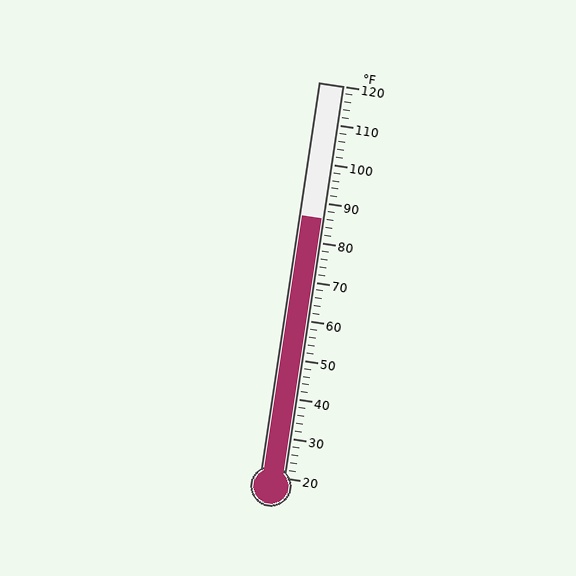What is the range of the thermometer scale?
The thermometer scale ranges from 20°F to 120°F.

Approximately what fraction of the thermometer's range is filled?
The thermometer is filled to approximately 65% of its range.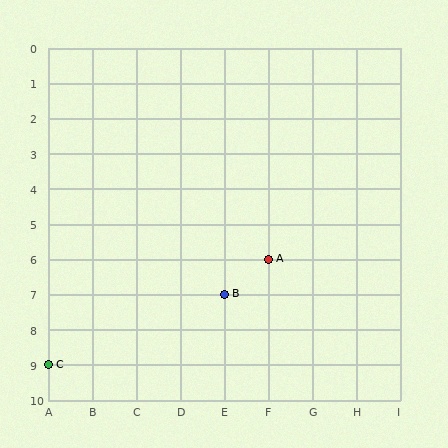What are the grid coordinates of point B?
Point B is at grid coordinates (E, 7).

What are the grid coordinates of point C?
Point C is at grid coordinates (A, 9).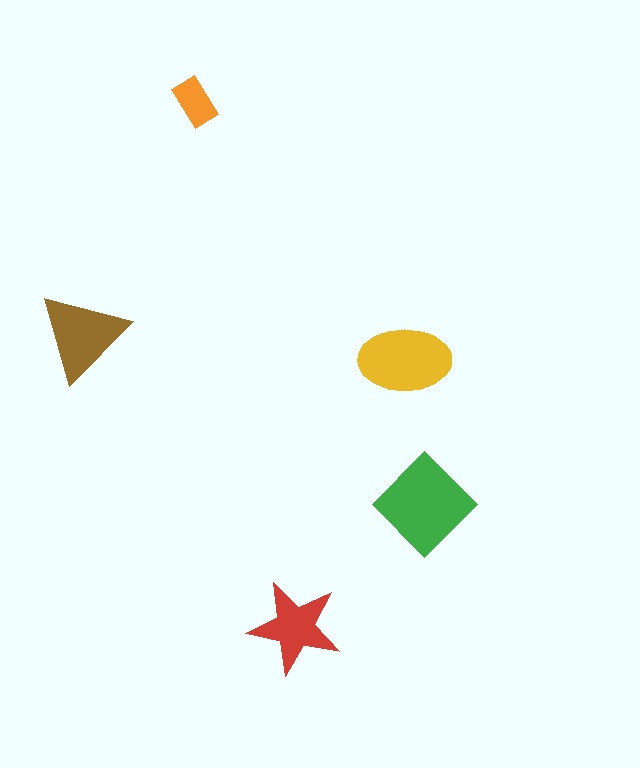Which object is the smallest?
The orange rectangle.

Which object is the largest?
The green diamond.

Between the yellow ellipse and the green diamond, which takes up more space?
The green diamond.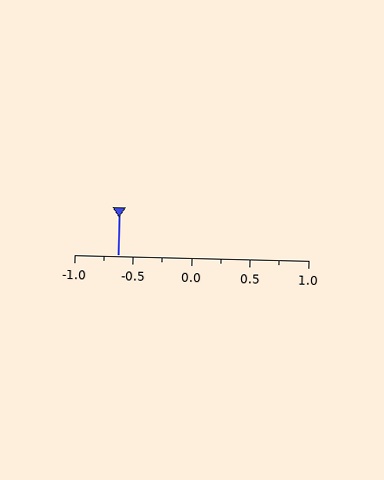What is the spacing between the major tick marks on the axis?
The major ticks are spaced 0.5 apart.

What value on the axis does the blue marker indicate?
The marker indicates approximately -0.62.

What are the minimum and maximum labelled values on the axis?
The axis runs from -1.0 to 1.0.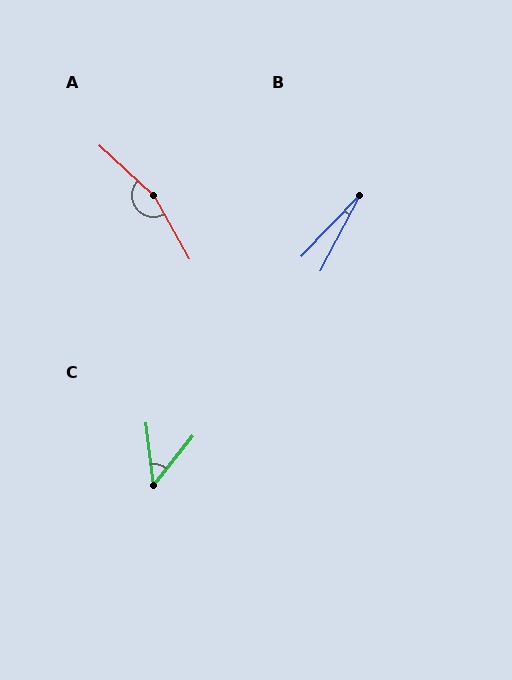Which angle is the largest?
A, at approximately 162 degrees.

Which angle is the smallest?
B, at approximately 16 degrees.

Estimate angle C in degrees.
Approximately 45 degrees.